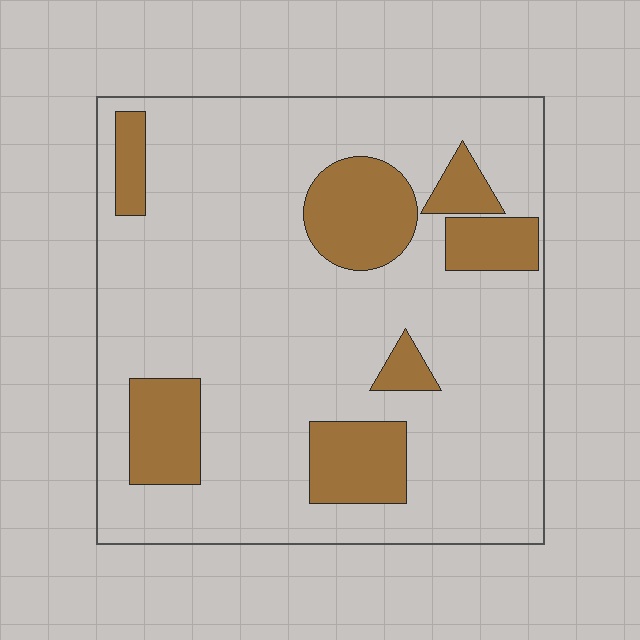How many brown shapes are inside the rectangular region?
7.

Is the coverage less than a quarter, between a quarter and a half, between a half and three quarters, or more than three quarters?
Less than a quarter.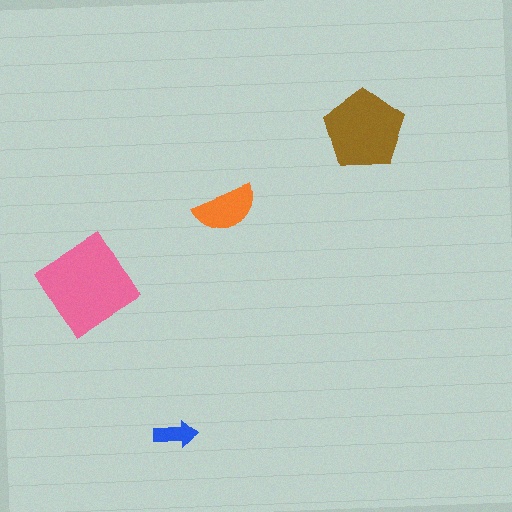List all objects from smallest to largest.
The blue arrow, the orange semicircle, the brown pentagon, the pink diamond.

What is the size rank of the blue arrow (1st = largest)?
4th.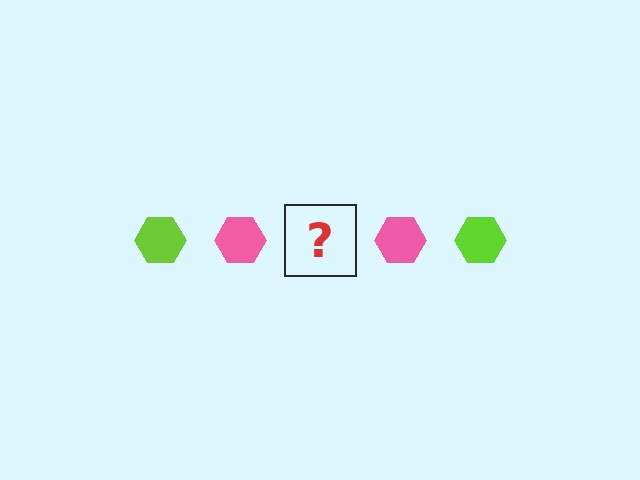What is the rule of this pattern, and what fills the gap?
The rule is that the pattern cycles through lime, pink hexagons. The gap should be filled with a lime hexagon.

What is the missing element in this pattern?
The missing element is a lime hexagon.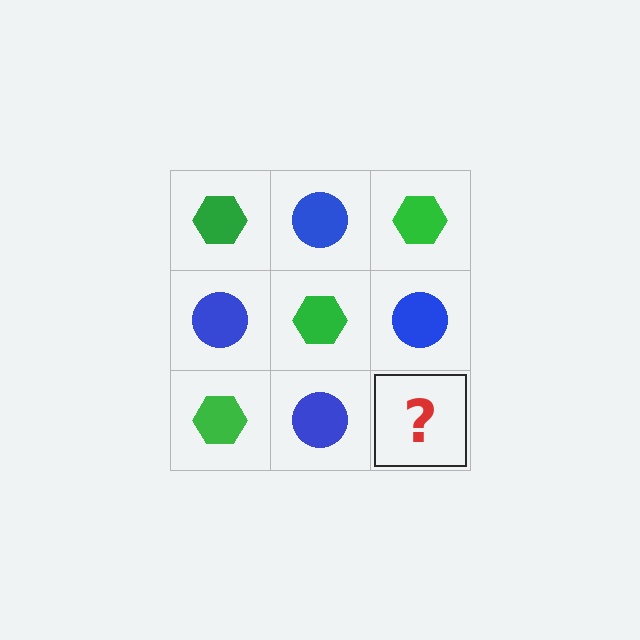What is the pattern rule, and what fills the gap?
The rule is that it alternates green hexagon and blue circle in a checkerboard pattern. The gap should be filled with a green hexagon.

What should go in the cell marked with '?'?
The missing cell should contain a green hexagon.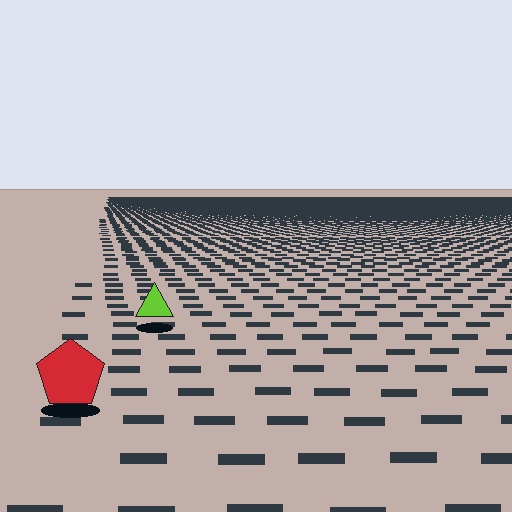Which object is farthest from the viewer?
The lime triangle is farthest from the viewer. It appears smaller and the ground texture around it is denser.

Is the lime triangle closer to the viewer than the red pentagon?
No. The red pentagon is closer — you can tell from the texture gradient: the ground texture is coarser near it.